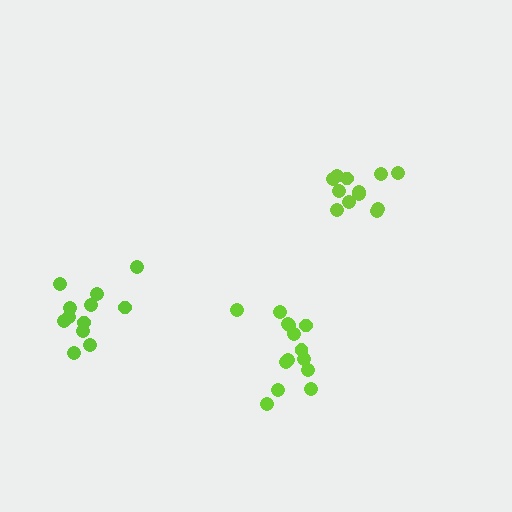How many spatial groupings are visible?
There are 3 spatial groupings.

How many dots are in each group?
Group 1: 14 dots, Group 2: 12 dots, Group 3: 12 dots (38 total).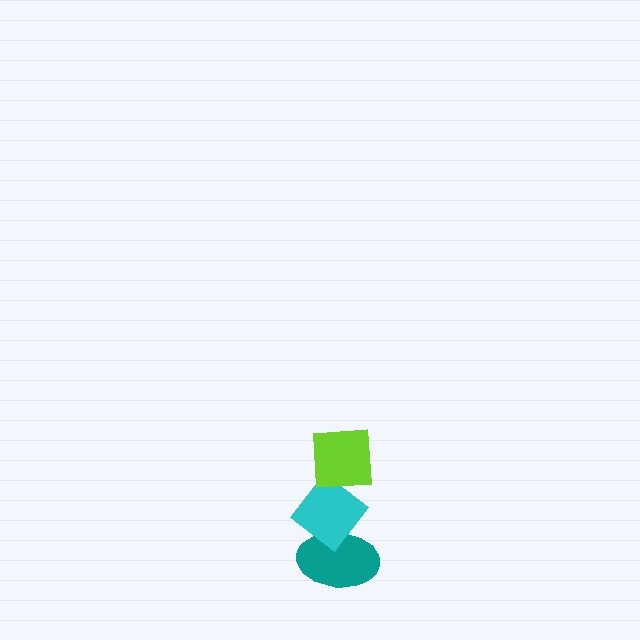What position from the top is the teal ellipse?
The teal ellipse is 3rd from the top.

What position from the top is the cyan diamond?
The cyan diamond is 2nd from the top.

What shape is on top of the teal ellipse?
The cyan diamond is on top of the teal ellipse.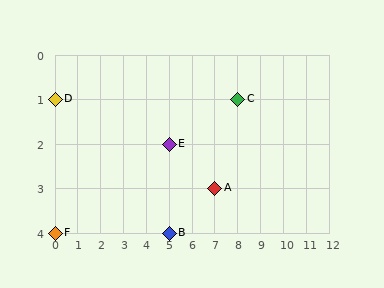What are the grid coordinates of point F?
Point F is at grid coordinates (0, 4).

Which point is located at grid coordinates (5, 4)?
Point B is at (5, 4).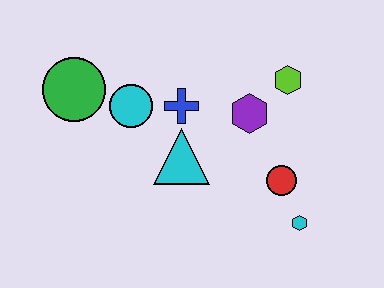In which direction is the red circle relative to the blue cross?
The red circle is to the right of the blue cross.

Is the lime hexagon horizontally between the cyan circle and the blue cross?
No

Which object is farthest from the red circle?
The green circle is farthest from the red circle.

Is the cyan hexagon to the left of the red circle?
No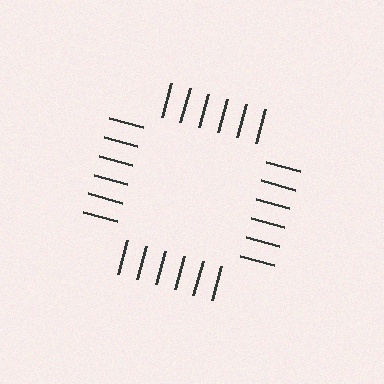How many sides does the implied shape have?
4 sides — the line-ends trace a square.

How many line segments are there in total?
24 — 6 along each of the 4 edges.